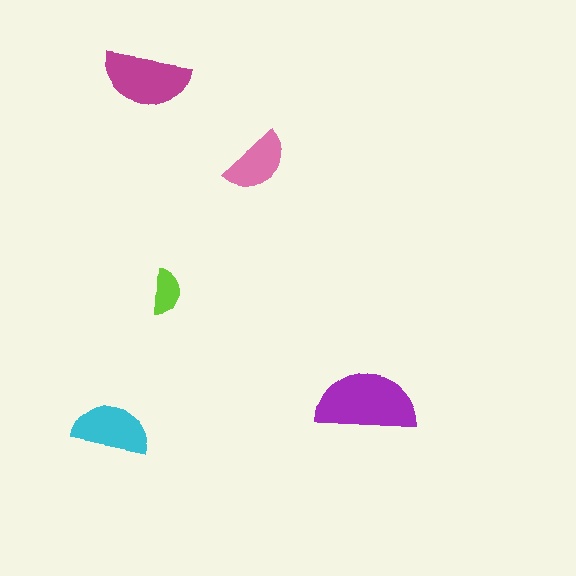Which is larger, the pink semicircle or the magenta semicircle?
The magenta one.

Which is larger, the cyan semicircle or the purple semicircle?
The purple one.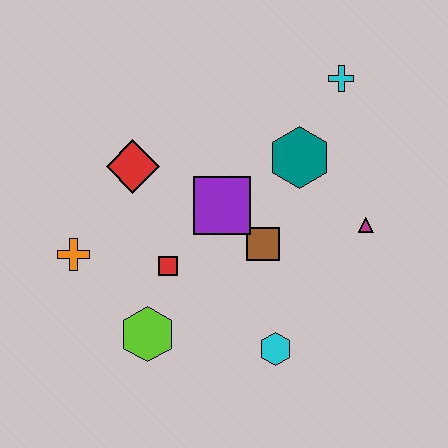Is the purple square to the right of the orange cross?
Yes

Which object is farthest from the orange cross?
The cyan cross is farthest from the orange cross.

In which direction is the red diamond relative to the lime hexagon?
The red diamond is above the lime hexagon.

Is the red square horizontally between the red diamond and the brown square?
Yes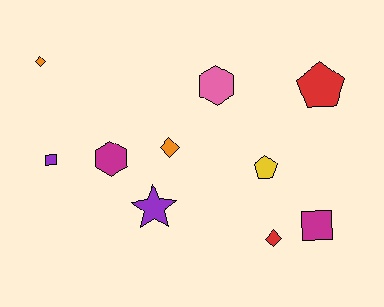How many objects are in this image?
There are 10 objects.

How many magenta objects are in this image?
There are 2 magenta objects.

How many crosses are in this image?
There are no crosses.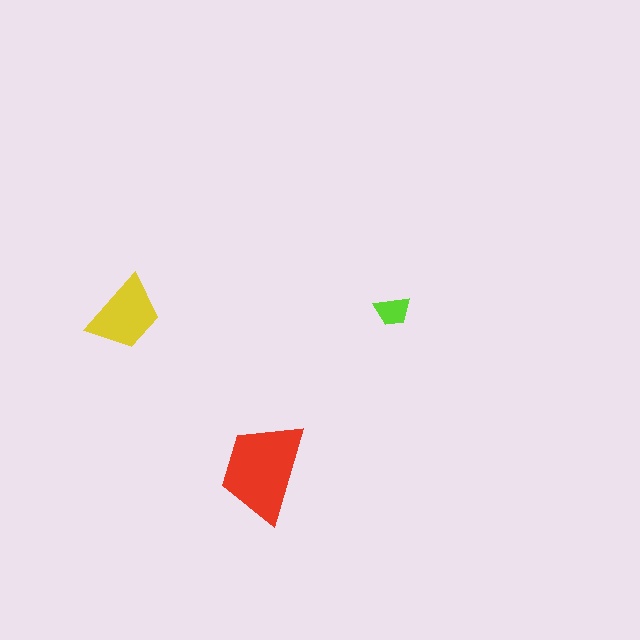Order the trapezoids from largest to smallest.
the red one, the yellow one, the lime one.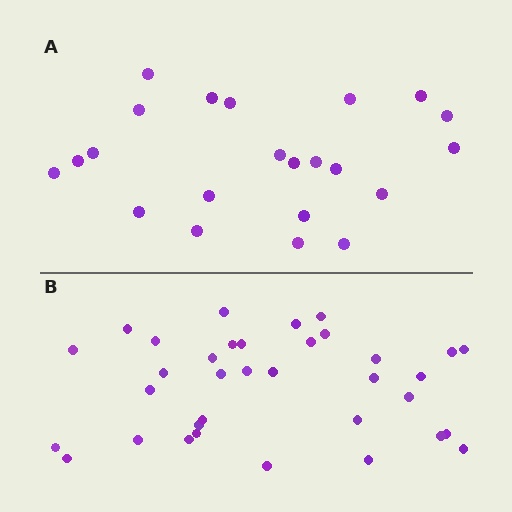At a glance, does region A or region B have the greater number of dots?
Region B (the bottom region) has more dots.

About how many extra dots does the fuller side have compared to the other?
Region B has approximately 15 more dots than region A.